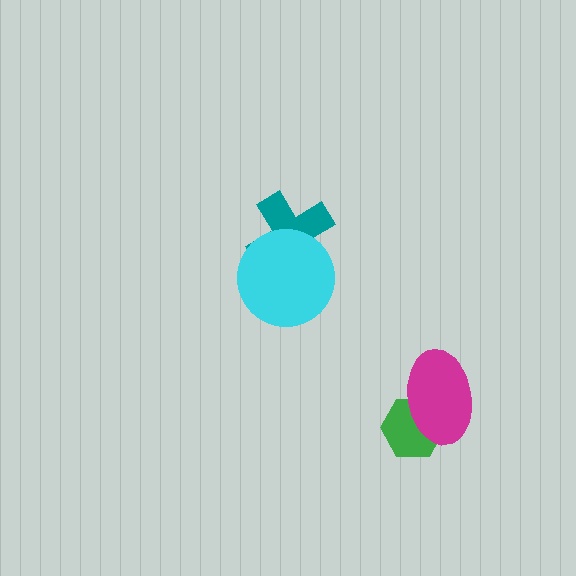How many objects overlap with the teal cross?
1 object overlaps with the teal cross.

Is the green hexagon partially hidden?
Yes, it is partially covered by another shape.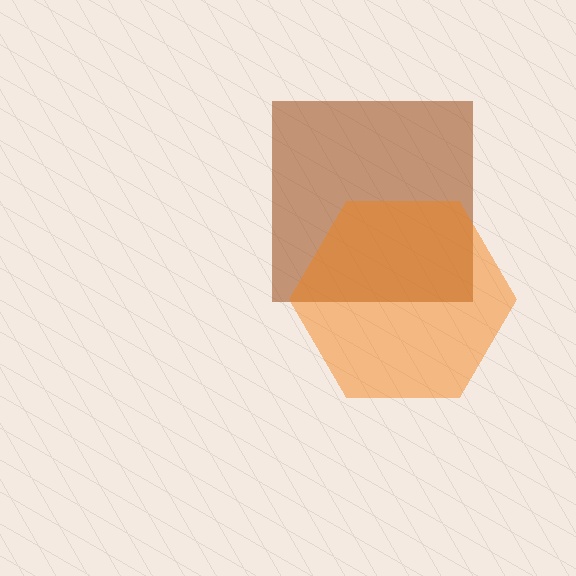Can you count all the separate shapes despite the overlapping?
Yes, there are 2 separate shapes.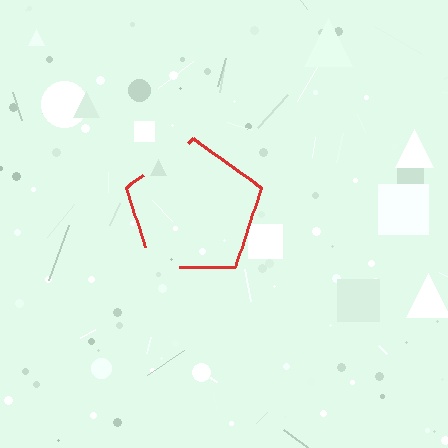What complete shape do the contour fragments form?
The contour fragments form a pentagon.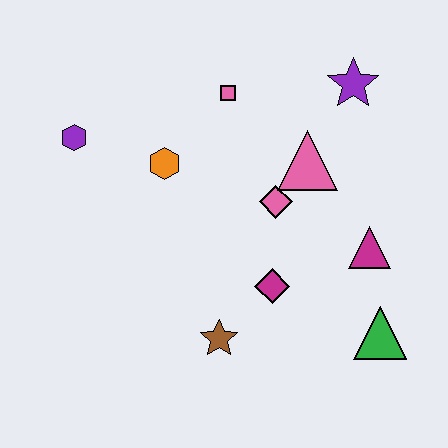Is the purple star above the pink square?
Yes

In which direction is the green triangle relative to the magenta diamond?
The green triangle is to the right of the magenta diamond.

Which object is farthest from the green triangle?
The purple hexagon is farthest from the green triangle.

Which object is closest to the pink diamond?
The pink triangle is closest to the pink diamond.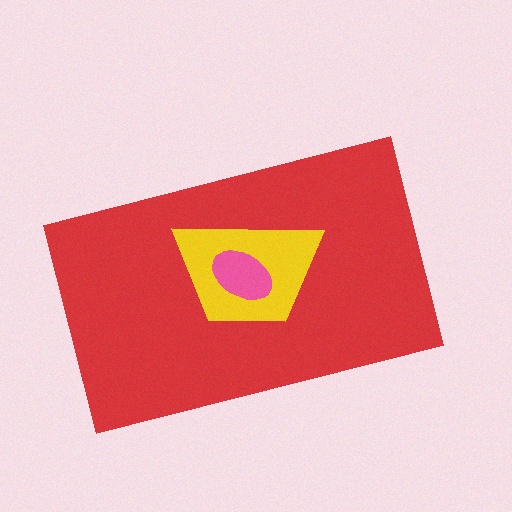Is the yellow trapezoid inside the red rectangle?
Yes.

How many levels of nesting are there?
3.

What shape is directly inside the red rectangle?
The yellow trapezoid.